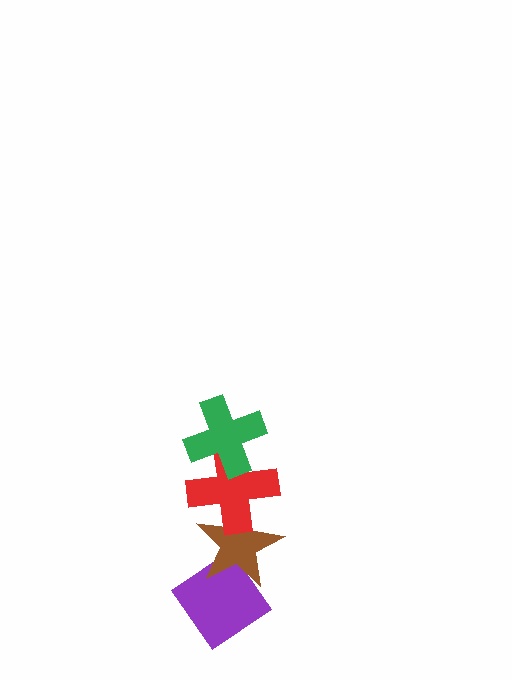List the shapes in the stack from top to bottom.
From top to bottom: the green cross, the red cross, the brown star, the purple diamond.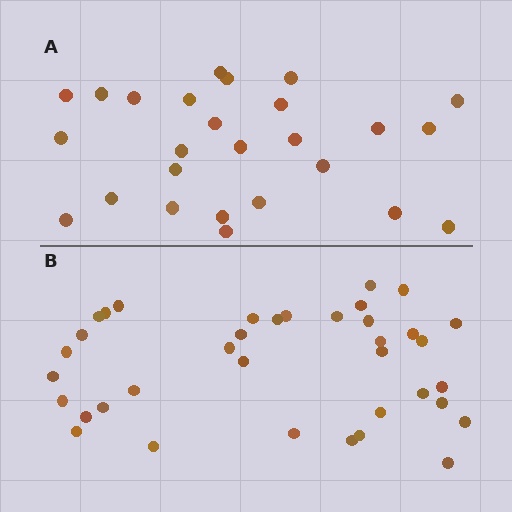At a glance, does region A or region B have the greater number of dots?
Region B (the bottom region) has more dots.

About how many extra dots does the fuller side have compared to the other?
Region B has roughly 12 or so more dots than region A.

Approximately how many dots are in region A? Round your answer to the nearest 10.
About 30 dots. (The exact count is 26, which rounds to 30.)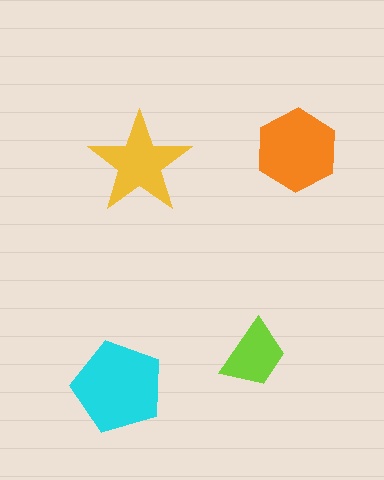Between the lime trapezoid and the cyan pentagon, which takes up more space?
The cyan pentagon.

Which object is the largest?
The cyan pentagon.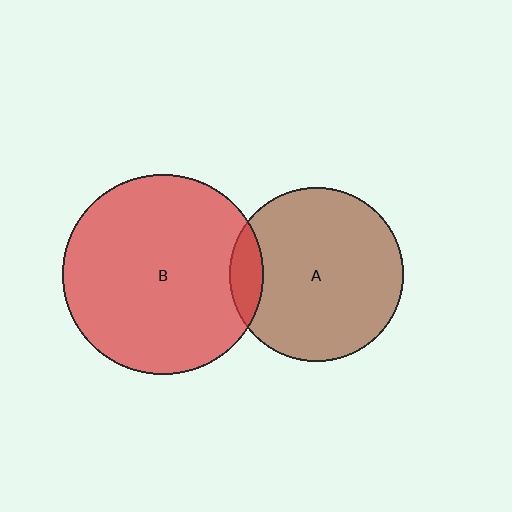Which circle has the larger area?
Circle B (red).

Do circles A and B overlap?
Yes.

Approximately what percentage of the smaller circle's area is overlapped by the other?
Approximately 10%.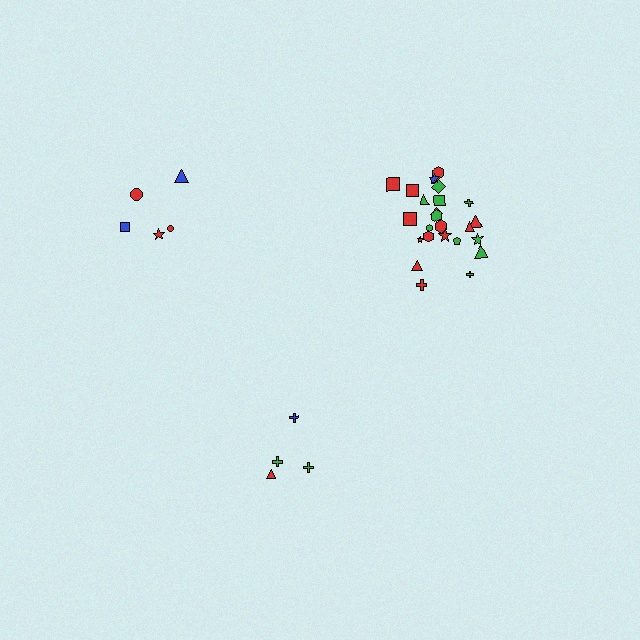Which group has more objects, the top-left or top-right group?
The top-right group.